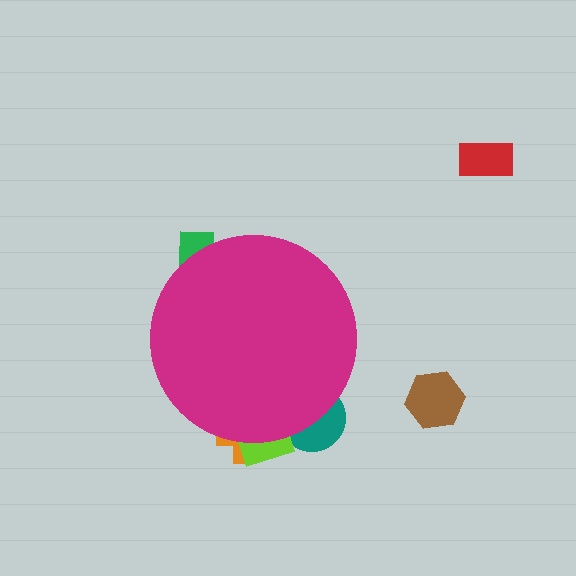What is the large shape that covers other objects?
A magenta circle.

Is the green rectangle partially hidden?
Yes, the green rectangle is partially hidden behind the magenta circle.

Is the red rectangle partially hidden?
No, the red rectangle is fully visible.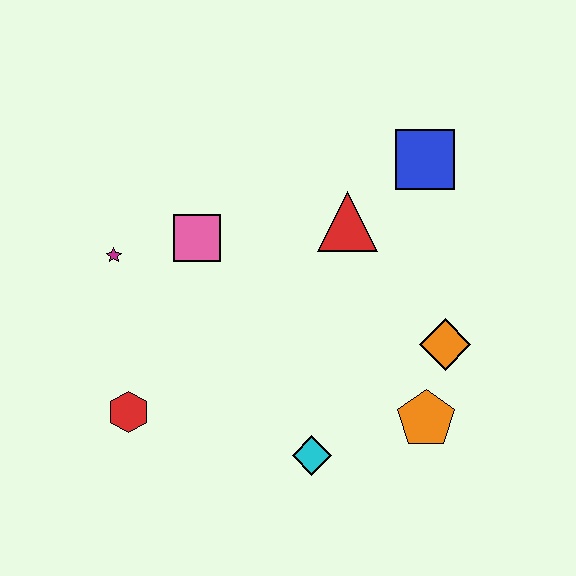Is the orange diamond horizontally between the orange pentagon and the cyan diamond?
No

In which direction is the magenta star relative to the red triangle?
The magenta star is to the left of the red triangle.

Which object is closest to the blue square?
The red triangle is closest to the blue square.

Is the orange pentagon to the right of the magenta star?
Yes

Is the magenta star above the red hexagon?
Yes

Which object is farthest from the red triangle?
The red hexagon is farthest from the red triangle.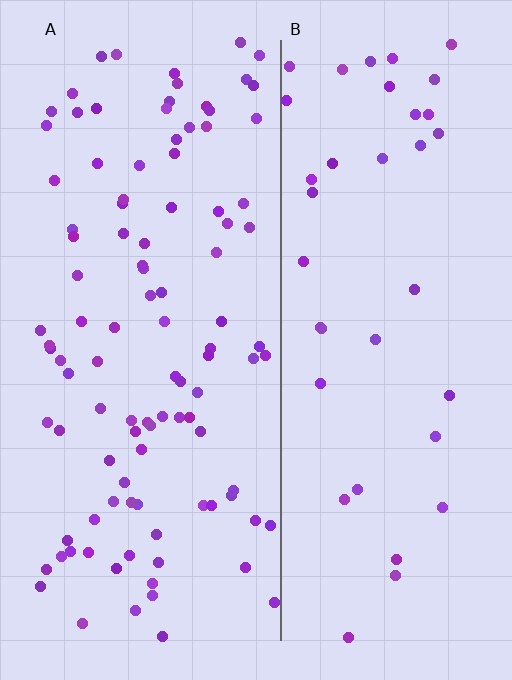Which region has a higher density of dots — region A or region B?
A (the left).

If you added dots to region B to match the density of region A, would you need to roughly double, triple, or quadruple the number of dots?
Approximately triple.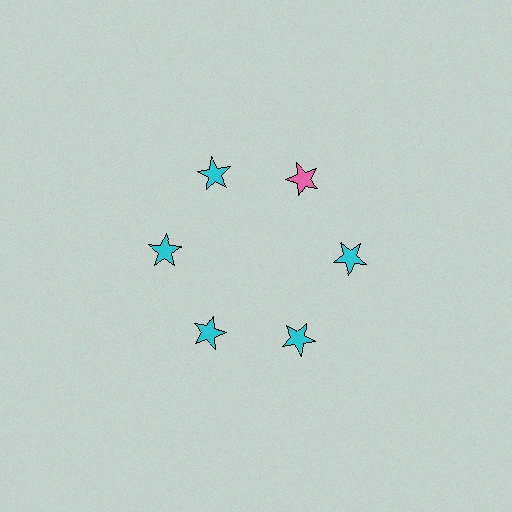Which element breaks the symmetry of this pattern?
The pink star at roughly the 1 o'clock position breaks the symmetry. All other shapes are cyan stars.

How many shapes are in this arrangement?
There are 6 shapes arranged in a ring pattern.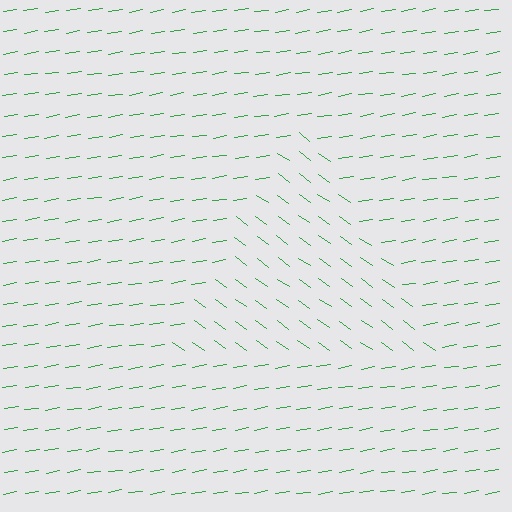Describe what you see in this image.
The image is filled with small green line segments. A triangle region in the image has lines oriented differently from the surrounding lines, creating a visible texture boundary.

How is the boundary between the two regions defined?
The boundary is defined purely by a change in line orientation (approximately 45 degrees difference). All lines are the same color and thickness.